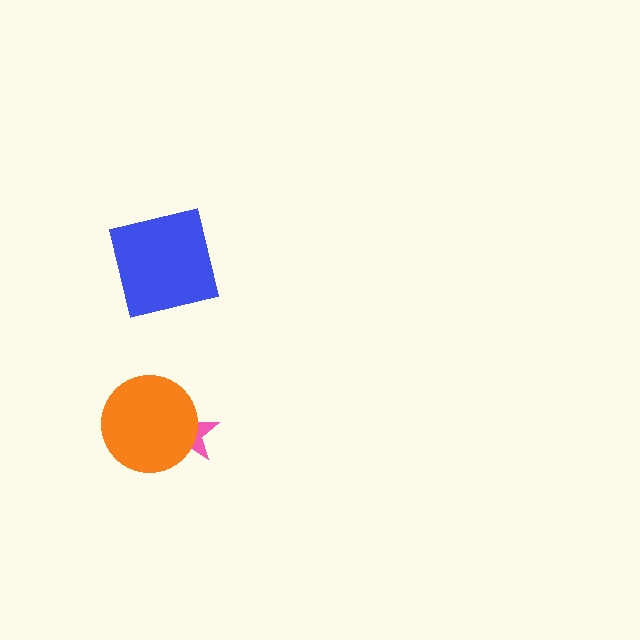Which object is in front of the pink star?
The orange circle is in front of the pink star.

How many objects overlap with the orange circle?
1 object overlaps with the orange circle.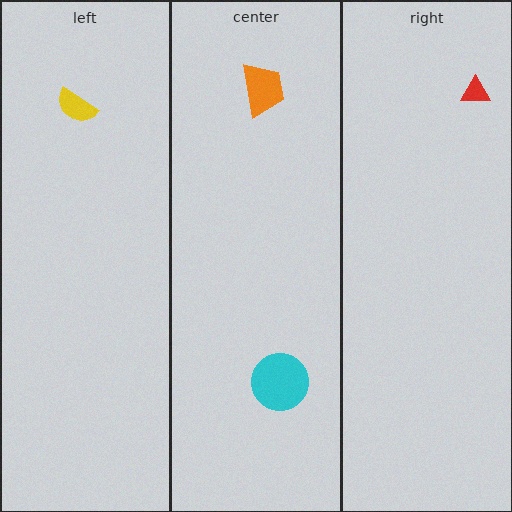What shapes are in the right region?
The red triangle.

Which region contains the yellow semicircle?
The left region.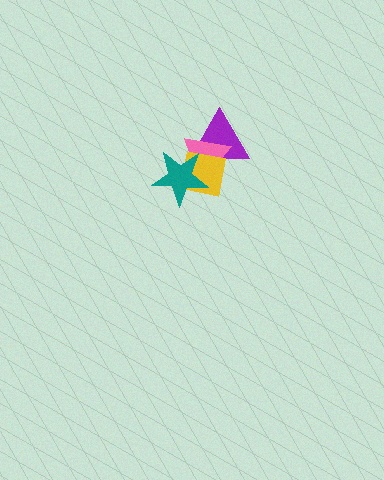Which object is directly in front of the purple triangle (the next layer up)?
The pink triangle is directly in front of the purple triangle.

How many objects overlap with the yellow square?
3 objects overlap with the yellow square.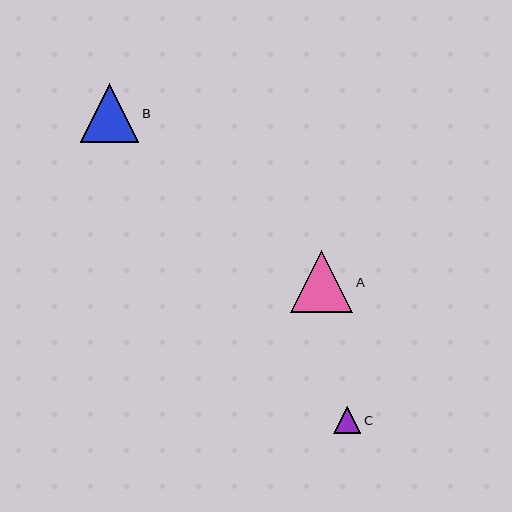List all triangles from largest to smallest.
From largest to smallest: A, B, C.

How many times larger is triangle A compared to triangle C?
Triangle A is approximately 2.3 times the size of triangle C.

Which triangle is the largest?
Triangle A is the largest with a size of approximately 62 pixels.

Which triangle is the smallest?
Triangle C is the smallest with a size of approximately 27 pixels.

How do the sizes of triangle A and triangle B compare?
Triangle A and triangle B are approximately the same size.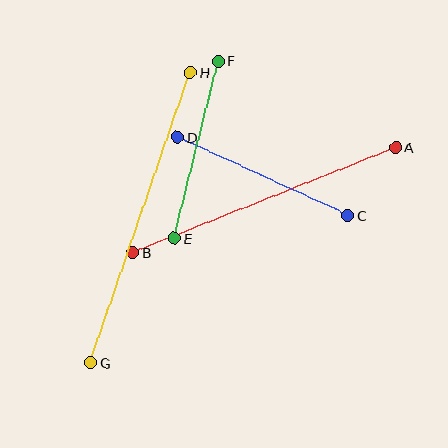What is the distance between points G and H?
The distance is approximately 307 pixels.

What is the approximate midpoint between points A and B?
The midpoint is at approximately (264, 200) pixels.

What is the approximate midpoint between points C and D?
The midpoint is at approximately (263, 176) pixels.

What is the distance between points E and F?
The distance is approximately 183 pixels.